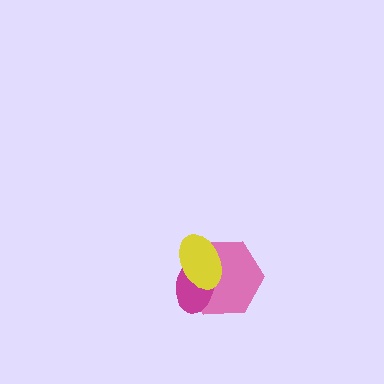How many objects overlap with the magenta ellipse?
2 objects overlap with the magenta ellipse.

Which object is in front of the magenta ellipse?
The yellow ellipse is in front of the magenta ellipse.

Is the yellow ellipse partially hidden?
No, no other shape covers it.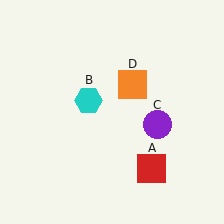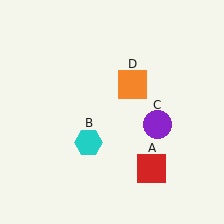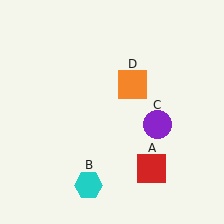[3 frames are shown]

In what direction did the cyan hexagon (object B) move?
The cyan hexagon (object B) moved down.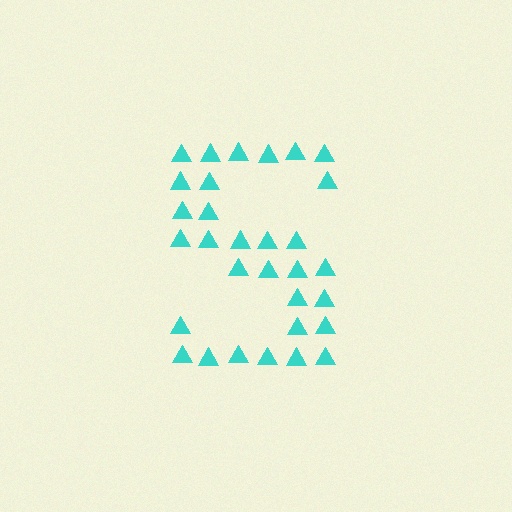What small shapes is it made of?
It is made of small triangles.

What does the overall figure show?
The overall figure shows the letter S.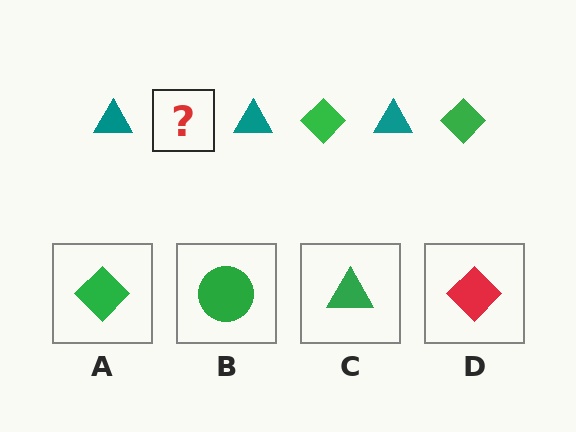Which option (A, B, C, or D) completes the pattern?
A.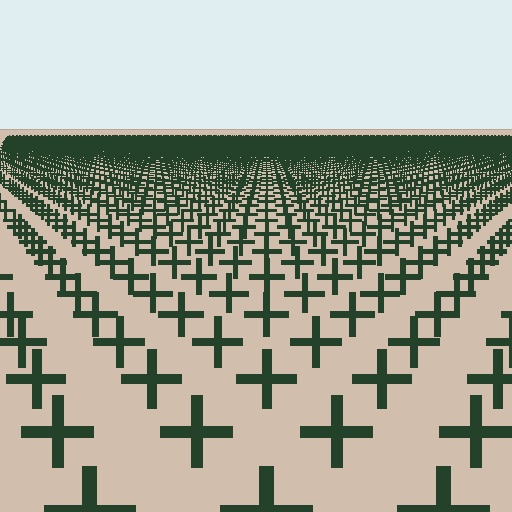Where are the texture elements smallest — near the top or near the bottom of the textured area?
Near the top.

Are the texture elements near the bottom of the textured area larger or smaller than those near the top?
Larger. Near the bottom, elements are closer to the viewer and appear at a bigger on-screen size.